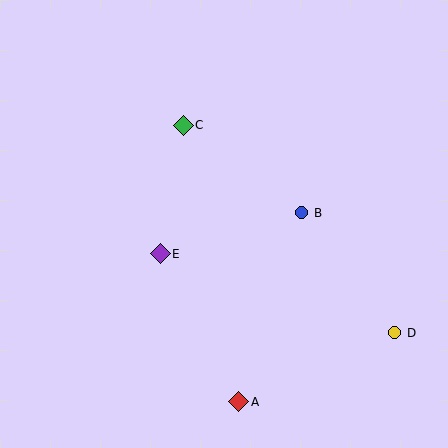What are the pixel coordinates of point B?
Point B is at (302, 213).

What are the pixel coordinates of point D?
Point D is at (395, 333).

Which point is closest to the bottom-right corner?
Point D is closest to the bottom-right corner.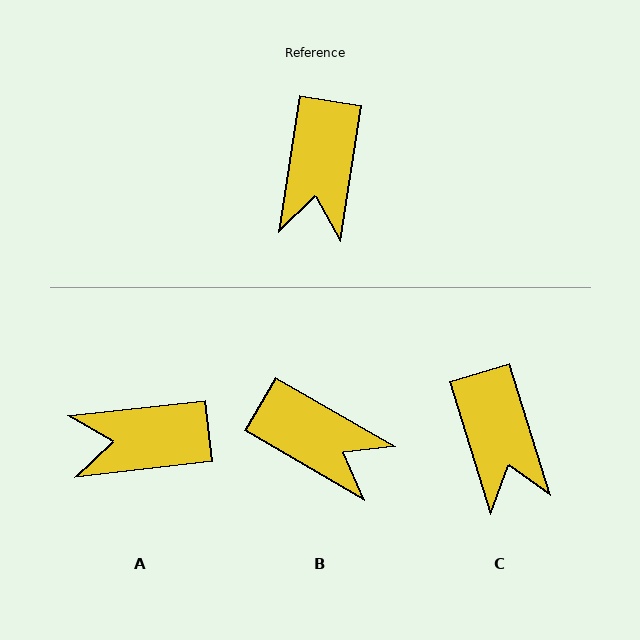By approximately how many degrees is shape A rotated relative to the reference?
Approximately 75 degrees clockwise.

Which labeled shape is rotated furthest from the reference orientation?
A, about 75 degrees away.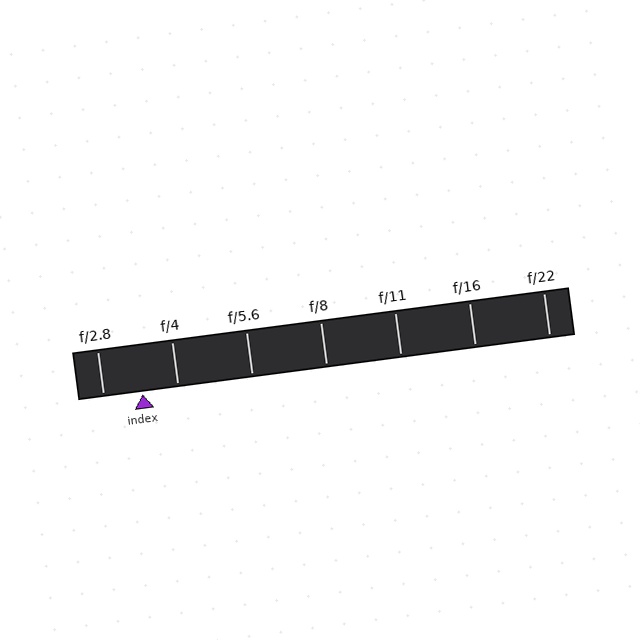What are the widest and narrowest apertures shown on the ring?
The widest aperture shown is f/2.8 and the narrowest is f/22.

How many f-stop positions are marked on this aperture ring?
There are 7 f-stop positions marked.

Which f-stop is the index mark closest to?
The index mark is closest to f/4.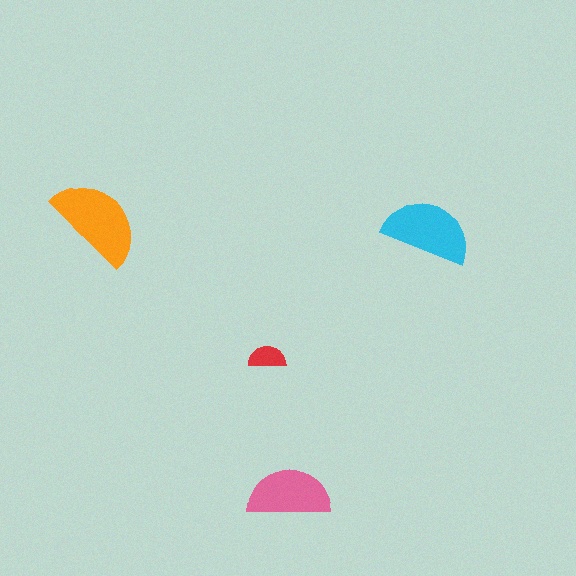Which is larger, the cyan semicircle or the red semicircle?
The cyan one.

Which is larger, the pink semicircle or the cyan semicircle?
The cyan one.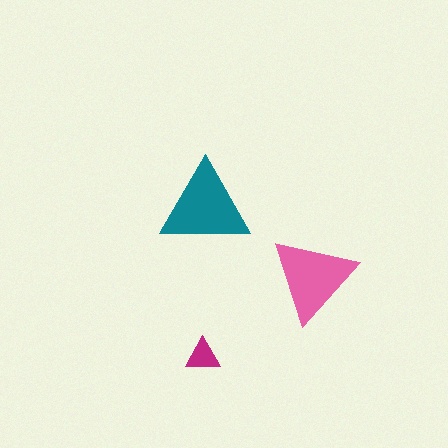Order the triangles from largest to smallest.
the teal one, the pink one, the magenta one.